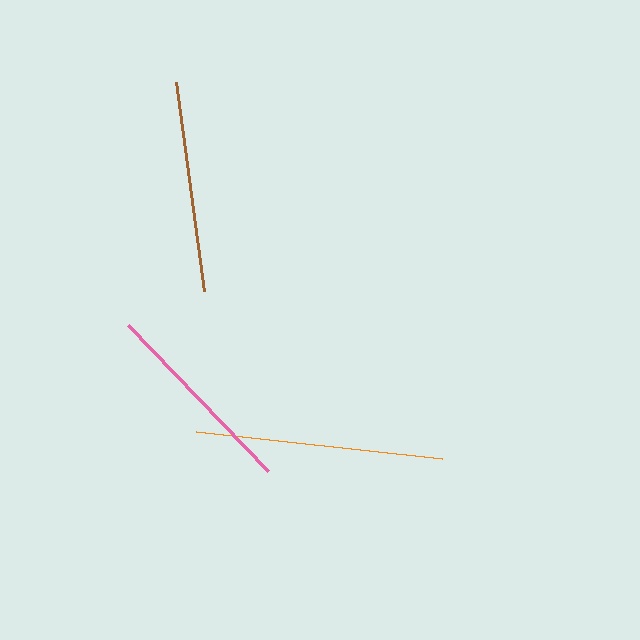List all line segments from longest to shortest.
From longest to shortest: orange, brown, pink.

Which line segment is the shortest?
The pink line is the shortest at approximately 202 pixels.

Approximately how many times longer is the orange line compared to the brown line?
The orange line is approximately 1.2 times the length of the brown line.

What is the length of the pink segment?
The pink segment is approximately 202 pixels long.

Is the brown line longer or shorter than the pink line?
The brown line is longer than the pink line.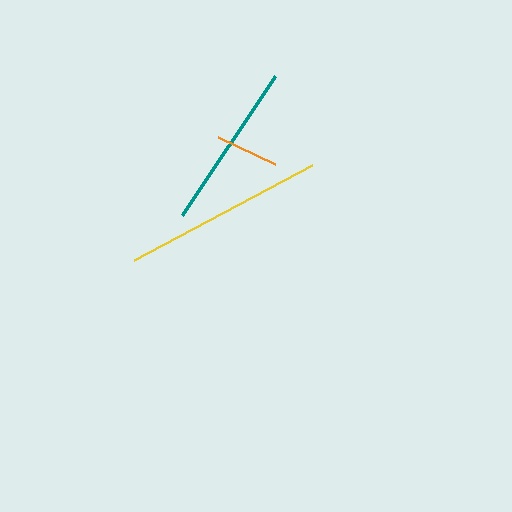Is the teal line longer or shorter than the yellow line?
The yellow line is longer than the teal line.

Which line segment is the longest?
The yellow line is the longest at approximately 202 pixels.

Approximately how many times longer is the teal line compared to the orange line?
The teal line is approximately 2.6 times the length of the orange line.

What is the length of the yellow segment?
The yellow segment is approximately 202 pixels long.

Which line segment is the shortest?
The orange line is the shortest at approximately 63 pixels.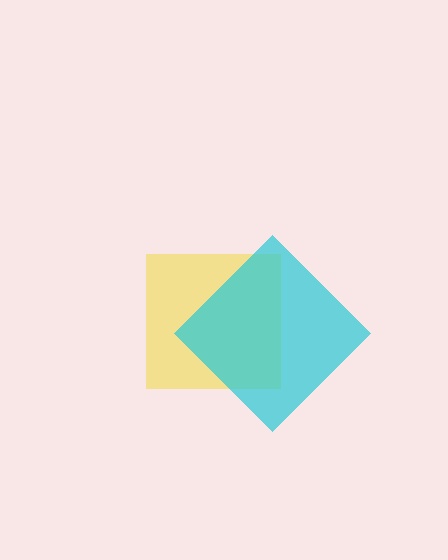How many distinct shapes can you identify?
There are 2 distinct shapes: a yellow square, a cyan diamond.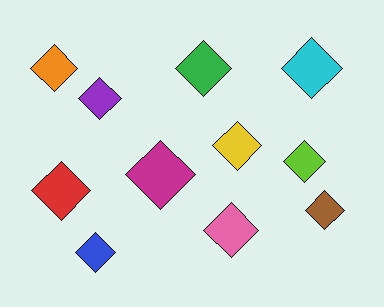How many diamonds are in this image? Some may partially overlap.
There are 11 diamonds.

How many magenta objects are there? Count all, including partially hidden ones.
There is 1 magenta object.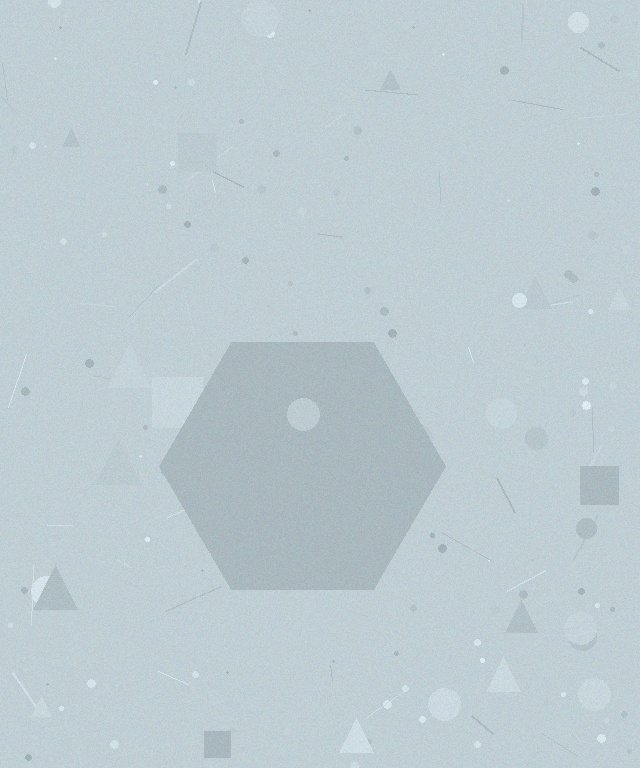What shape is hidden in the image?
A hexagon is hidden in the image.